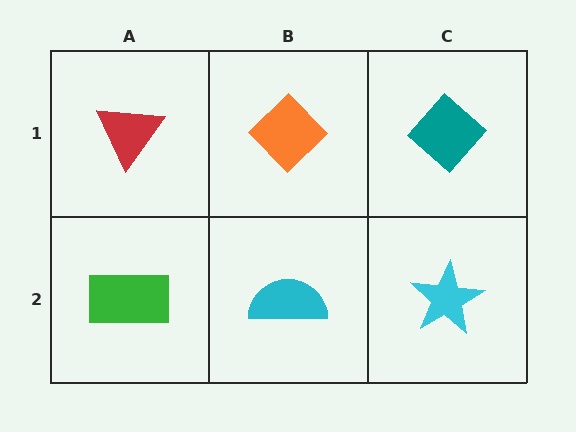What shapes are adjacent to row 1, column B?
A cyan semicircle (row 2, column B), a red triangle (row 1, column A), a teal diamond (row 1, column C).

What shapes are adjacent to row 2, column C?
A teal diamond (row 1, column C), a cyan semicircle (row 2, column B).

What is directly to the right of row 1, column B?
A teal diamond.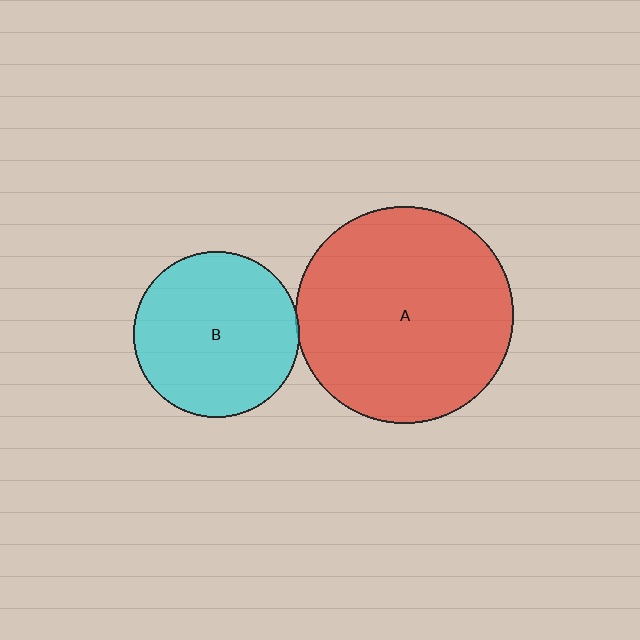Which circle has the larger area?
Circle A (red).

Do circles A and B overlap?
Yes.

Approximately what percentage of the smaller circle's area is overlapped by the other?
Approximately 5%.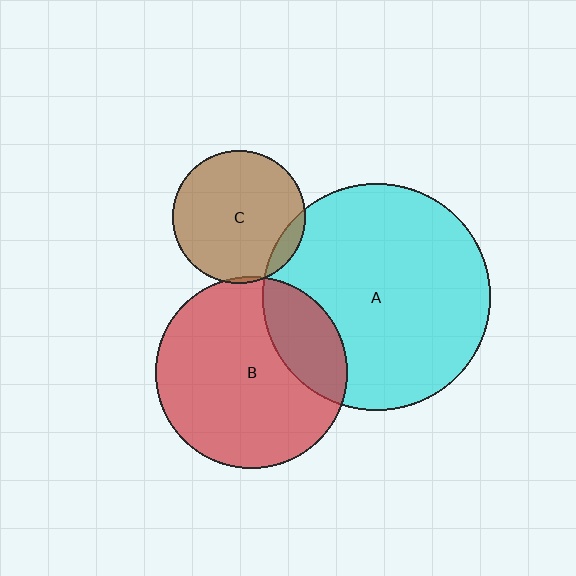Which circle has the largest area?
Circle A (cyan).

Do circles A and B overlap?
Yes.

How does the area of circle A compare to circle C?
Approximately 2.9 times.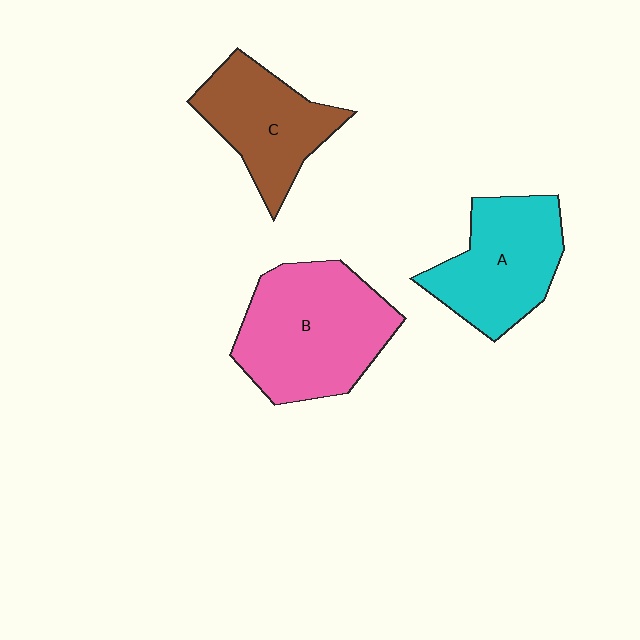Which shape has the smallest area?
Shape C (brown).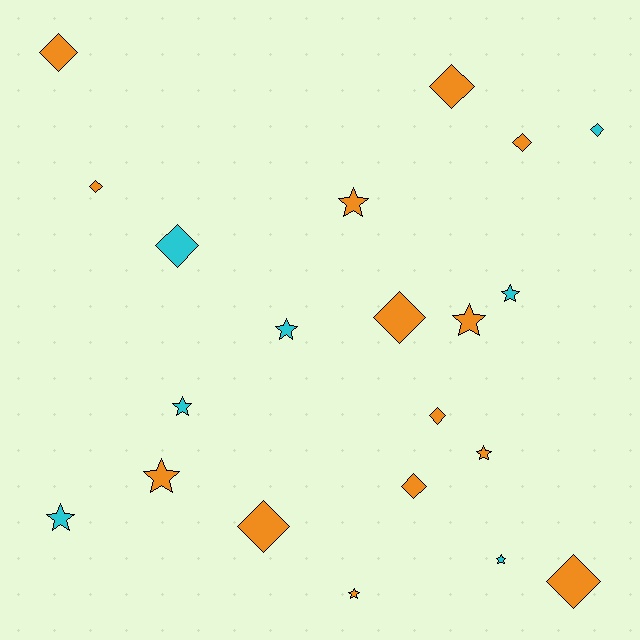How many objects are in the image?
There are 21 objects.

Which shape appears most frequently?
Diamond, with 11 objects.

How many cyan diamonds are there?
There are 2 cyan diamonds.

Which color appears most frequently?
Orange, with 14 objects.